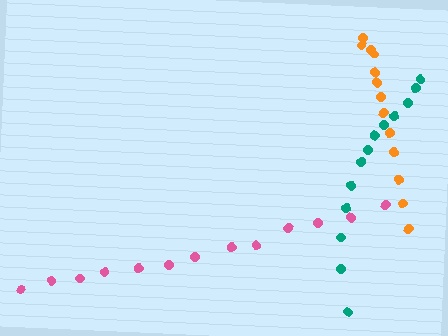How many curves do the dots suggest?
There are 3 distinct paths.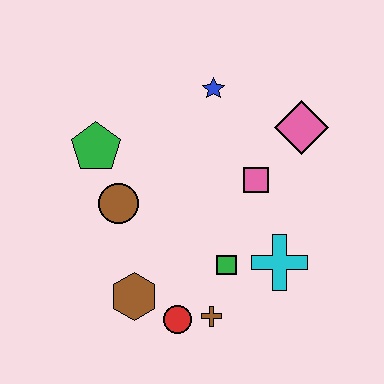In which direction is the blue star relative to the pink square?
The blue star is above the pink square.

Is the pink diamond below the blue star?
Yes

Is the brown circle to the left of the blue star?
Yes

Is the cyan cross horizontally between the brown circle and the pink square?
No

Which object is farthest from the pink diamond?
The brown hexagon is farthest from the pink diamond.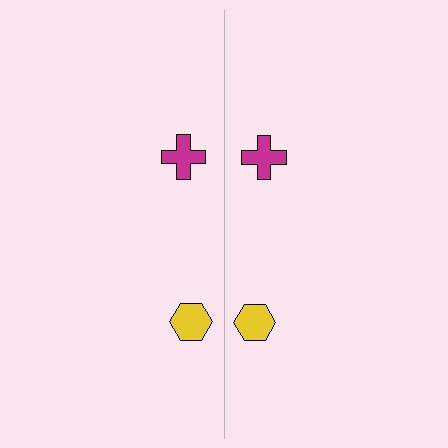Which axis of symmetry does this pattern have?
The pattern has a vertical axis of symmetry running through the center of the image.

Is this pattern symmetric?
Yes, this pattern has bilateral (reflection) symmetry.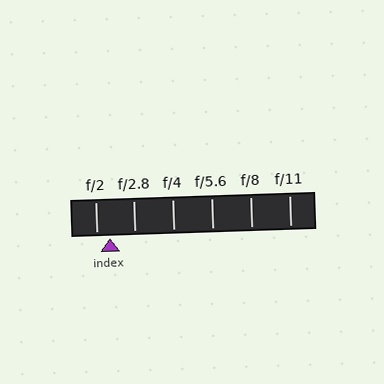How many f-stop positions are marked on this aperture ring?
There are 6 f-stop positions marked.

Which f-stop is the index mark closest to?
The index mark is closest to f/2.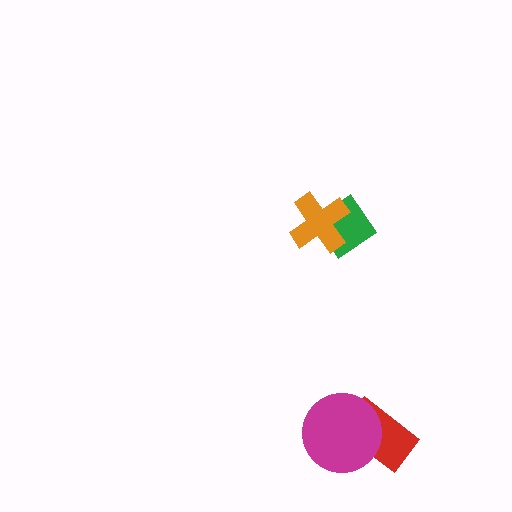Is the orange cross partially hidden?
No, no other shape covers it.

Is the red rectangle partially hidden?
Yes, it is partially covered by another shape.